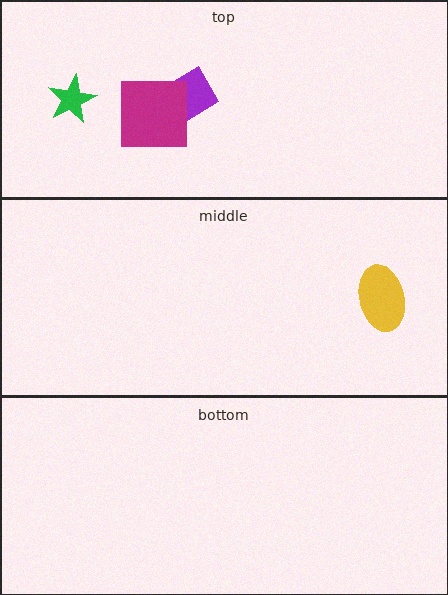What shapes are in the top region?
The purple diamond, the green star, the magenta square.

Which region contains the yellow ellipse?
The middle region.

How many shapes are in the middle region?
1.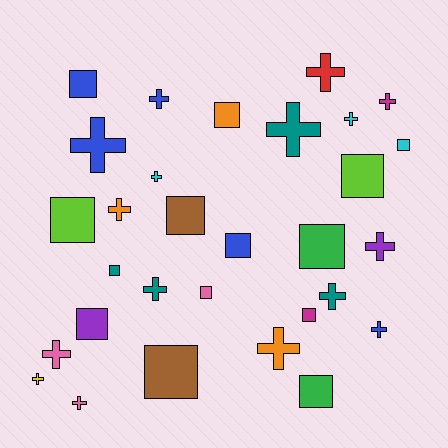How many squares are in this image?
There are 14 squares.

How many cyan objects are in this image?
There are 3 cyan objects.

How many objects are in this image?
There are 30 objects.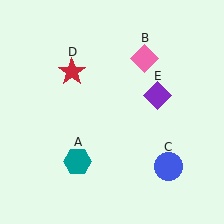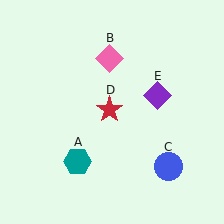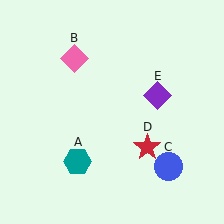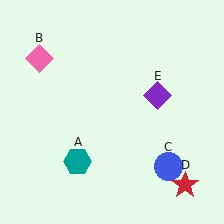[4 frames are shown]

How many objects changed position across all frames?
2 objects changed position: pink diamond (object B), red star (object D).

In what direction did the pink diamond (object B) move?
The pink diamond (object B) moved left.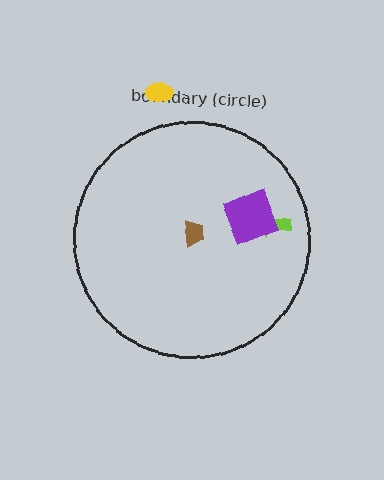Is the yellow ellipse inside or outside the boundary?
Outside.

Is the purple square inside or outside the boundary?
Inside.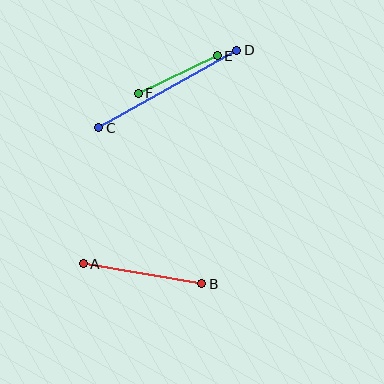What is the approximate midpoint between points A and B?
The midpoint is at approximately (142, 274) pixels.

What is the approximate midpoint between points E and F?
The midpoint is at approximately (178, 74) pixels.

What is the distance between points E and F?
The distance is approximately 87 pixels.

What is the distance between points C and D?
The distance is approximately 158 pixels.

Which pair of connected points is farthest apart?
Points C and D are farthest apart.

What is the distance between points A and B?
The distance is approximately 120 pixels.